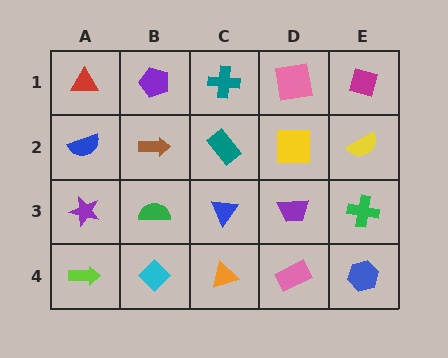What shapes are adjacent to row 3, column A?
A blue semicircle (row 2, column A), a lime arrow (row 4, column A), a green semicircle (row 3, column B).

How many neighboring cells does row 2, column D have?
4.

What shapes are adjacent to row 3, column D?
A yellow square (row 2, column D), a pink rectangle (row 4, column D), a blue triangle (row 3, column C), a green cross (row 3, column E).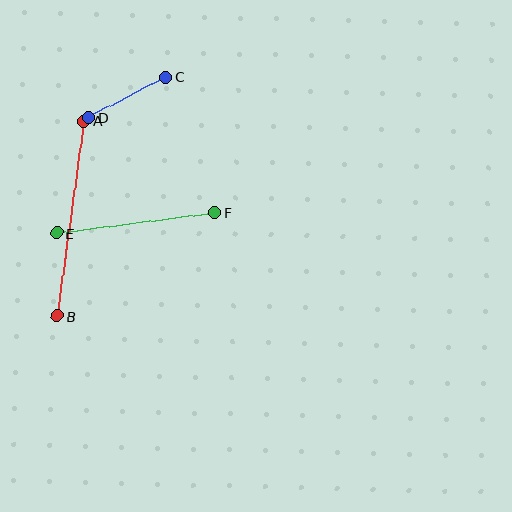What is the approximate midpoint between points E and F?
The midpoint is at approximately (136, 223) pixels.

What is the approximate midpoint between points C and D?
The midpoint is at approximately (127, 97) pixels.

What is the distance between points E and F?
The distance is approximately 159 pixels.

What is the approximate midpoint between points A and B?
The midpoint is at approximately (71, 219) pixels.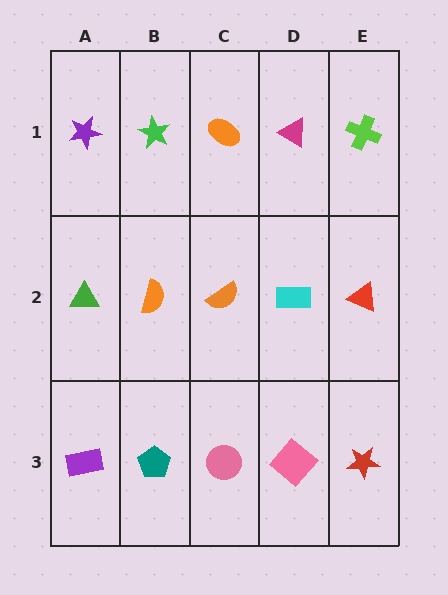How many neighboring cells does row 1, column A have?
2.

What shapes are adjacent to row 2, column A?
A purple star (row 1, column A), a purple rectangle (row 3, column A), an orange semicircle (row 2, column B).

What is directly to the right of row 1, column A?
A green star.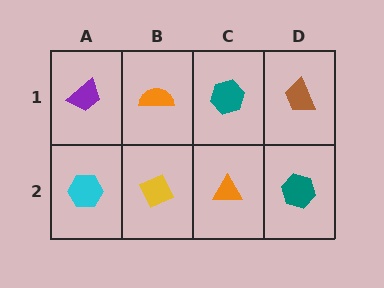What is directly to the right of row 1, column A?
An orange semicircle.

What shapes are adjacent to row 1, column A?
A cyan hexagon (row 2, column A), an orange semicircle (row 1, column B).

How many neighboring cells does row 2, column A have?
2.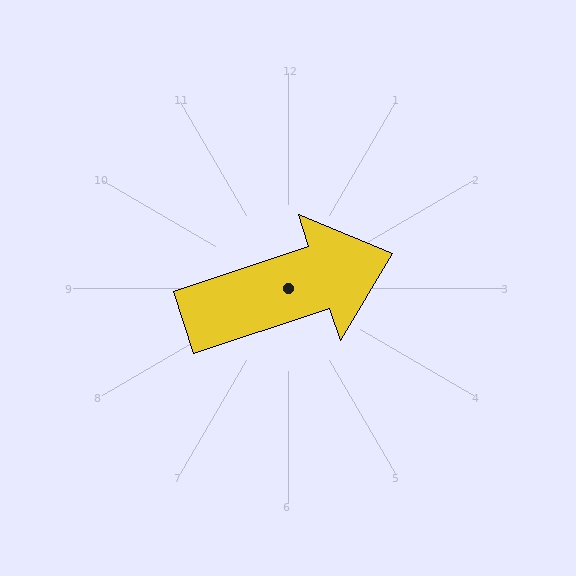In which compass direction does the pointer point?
East.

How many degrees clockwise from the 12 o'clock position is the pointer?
Approximately 72 degrees.